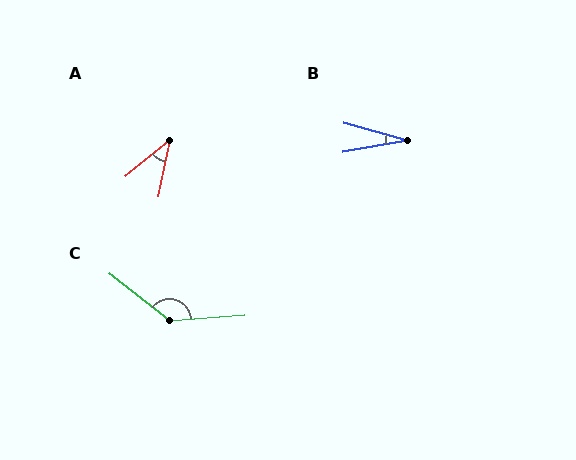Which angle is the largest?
C, at approximately 138 degrees.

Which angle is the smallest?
B, at approximately 25 degrees.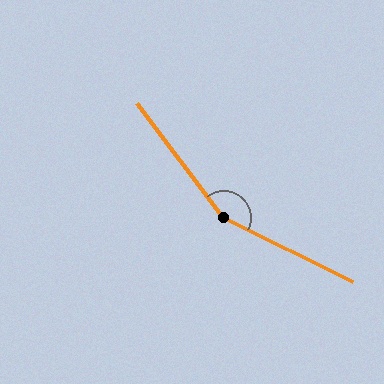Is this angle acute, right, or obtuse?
It is obtuse.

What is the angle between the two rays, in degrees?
Approximately 153 degrees.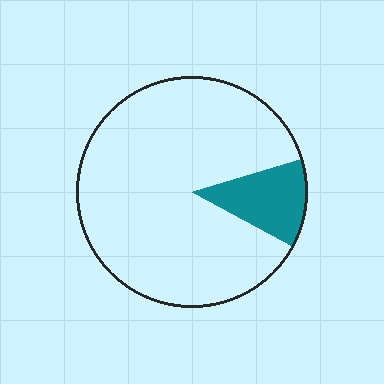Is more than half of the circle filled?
No.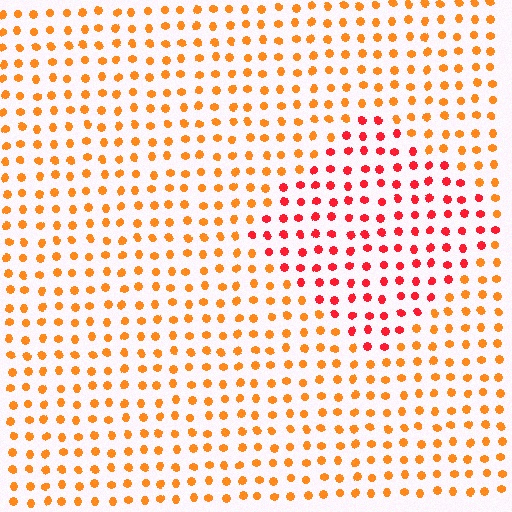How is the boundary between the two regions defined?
The boundary is defined purely by a slight shift in hue (about 35 degrees). Spacing, size, and orientation are identical on both sides.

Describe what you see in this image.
The image is filled with small orange elements in a uniform arrangement. A diamond-shaped region is visible where the elements are tinted to a slightly different hue, forming a subtle color boundary.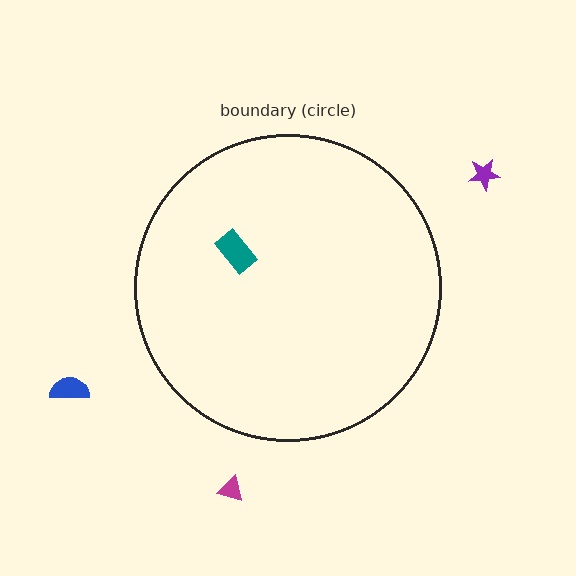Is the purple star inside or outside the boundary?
Outside.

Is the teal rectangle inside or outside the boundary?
Inside.